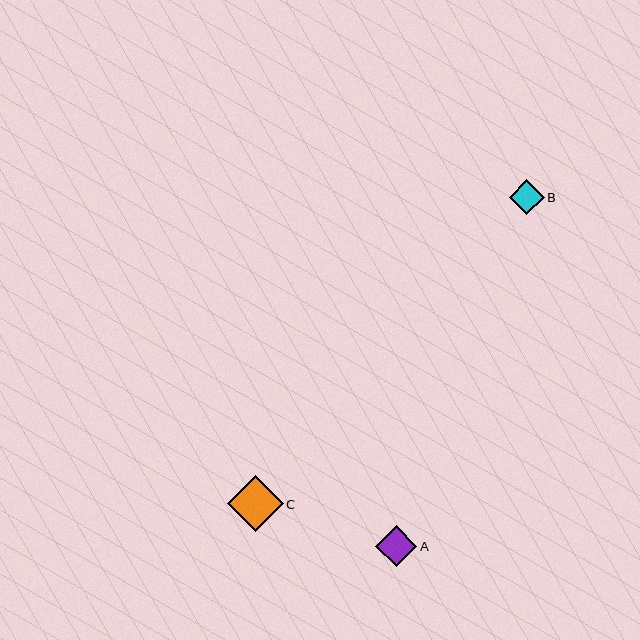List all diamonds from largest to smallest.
From largest to smallest: C, A, B.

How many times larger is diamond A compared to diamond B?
Diamond A is approximately 1.2 times the size of diamond B.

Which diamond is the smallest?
Diamond B is the smallest with a size of approximately 35 pixels.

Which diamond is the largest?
Diamond C is the largest with a size of approximately 56 pixels.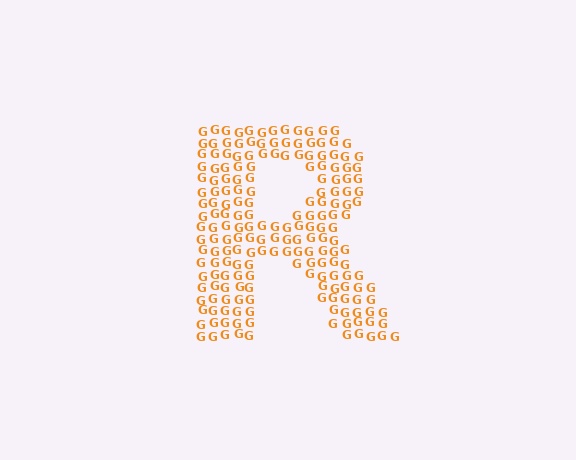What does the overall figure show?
The overall figure shows the letter R.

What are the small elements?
The small elements are letter G's.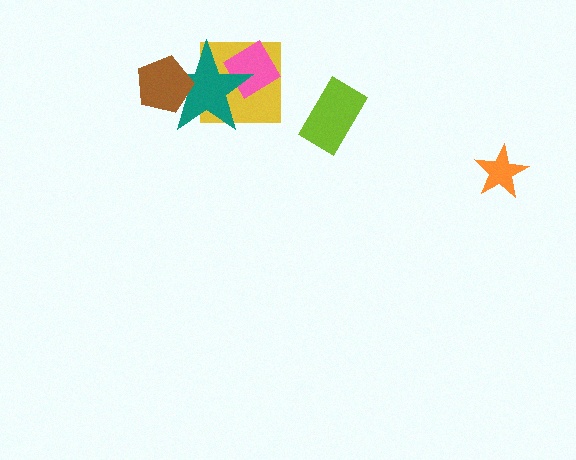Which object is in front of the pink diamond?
The teal star is in front of the pink diamond.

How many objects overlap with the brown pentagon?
1 object overlaps with the brown pentagon.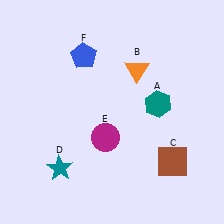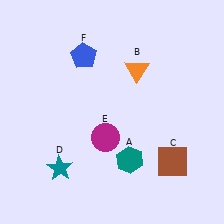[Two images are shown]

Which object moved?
The teal hexagon (A) moved down.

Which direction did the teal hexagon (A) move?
The teal hexagon (A) moved down.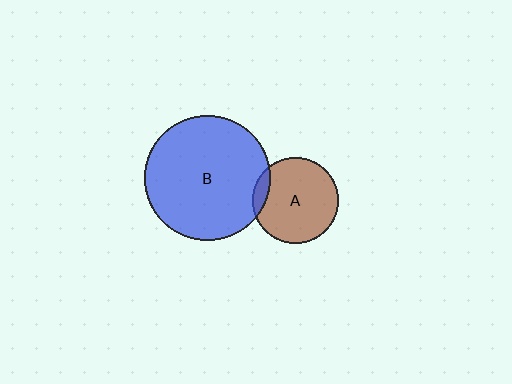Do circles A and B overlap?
Yes.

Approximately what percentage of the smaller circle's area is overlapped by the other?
Approximately 10%.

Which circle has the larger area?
Circle B (blue).